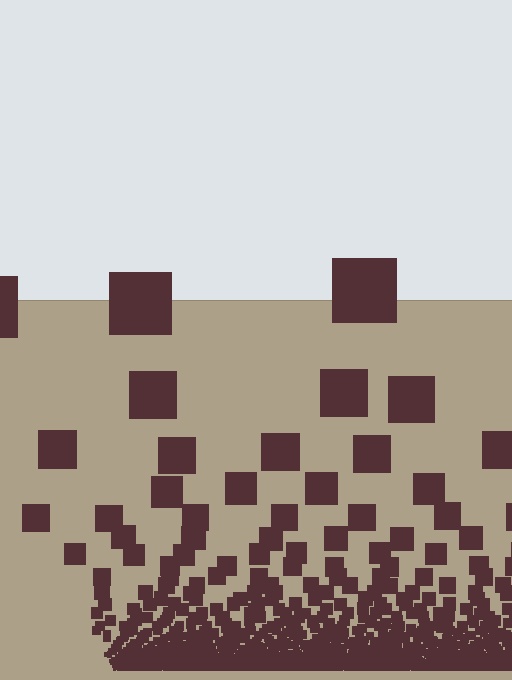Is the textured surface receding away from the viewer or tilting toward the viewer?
The surface appears to tilt toward the viewer. Texture elements get larger and sparser toward the top.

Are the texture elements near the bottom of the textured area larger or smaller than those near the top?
Smaller. The gradient is inverted — elements near the bottom are smaller and denser.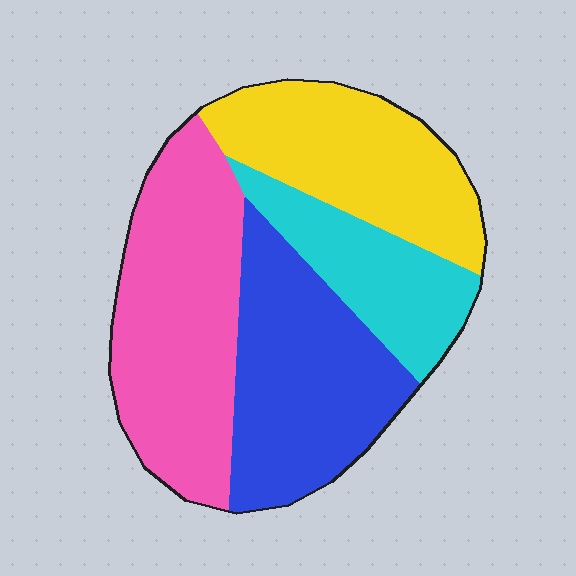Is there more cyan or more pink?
Pink.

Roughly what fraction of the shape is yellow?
Yellow takes up about one quarter (1/4) of the shape.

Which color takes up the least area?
Cyan, at roughly 15%.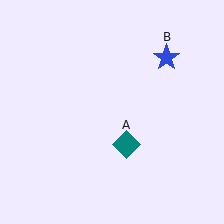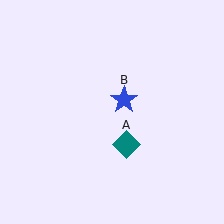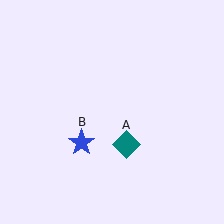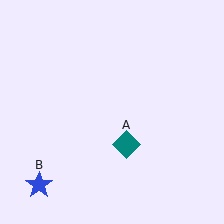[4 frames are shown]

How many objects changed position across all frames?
1 object changed position: blue star (object B).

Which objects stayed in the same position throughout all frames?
Teal diamond (object A) remained stationary.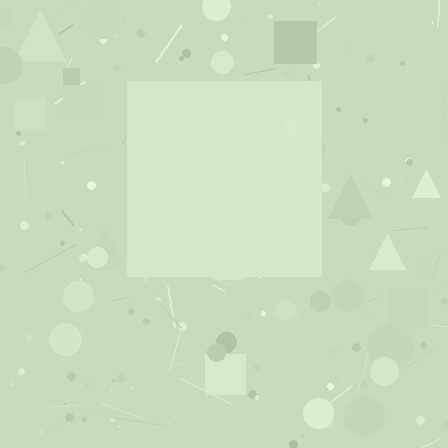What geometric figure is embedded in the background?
A square is embedded in the background.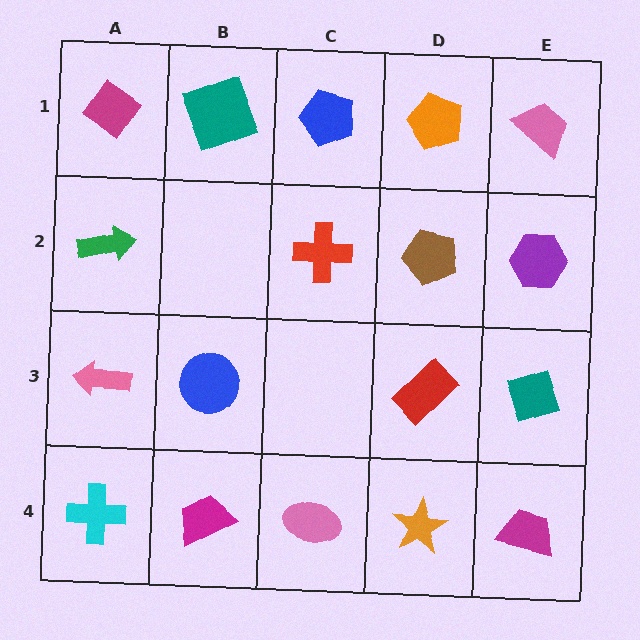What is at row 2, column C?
A red cross.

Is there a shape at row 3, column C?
No, that cell is empty.